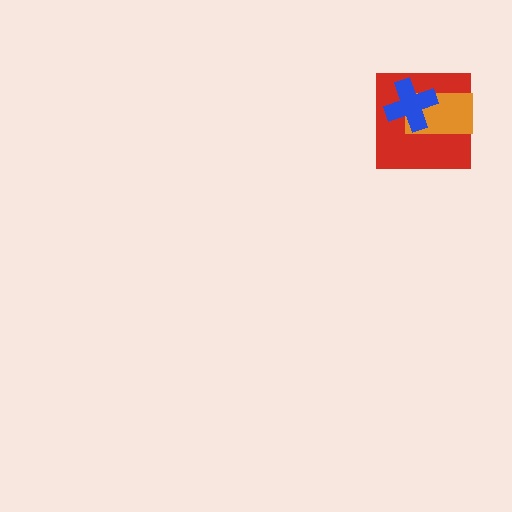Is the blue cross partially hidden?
No, no other shape covers it.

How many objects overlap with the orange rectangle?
2 objects overlap with the orange rectangle.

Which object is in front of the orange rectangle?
The blue cross is in front of the orange rectangle.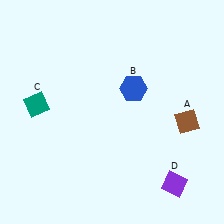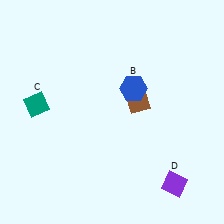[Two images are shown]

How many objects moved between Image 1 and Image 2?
1 object moved between the two images.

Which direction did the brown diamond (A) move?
The brown diamond (A) moved left.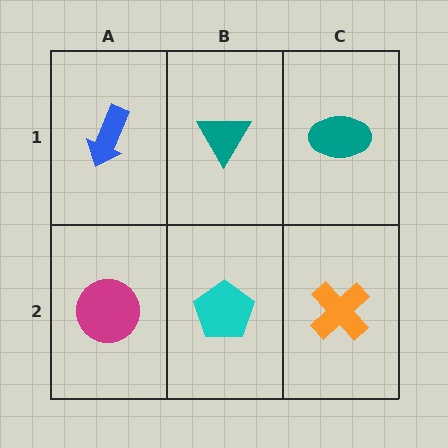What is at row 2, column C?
An orange cross.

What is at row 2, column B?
A cyan pentagon.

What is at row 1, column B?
A teal triangle.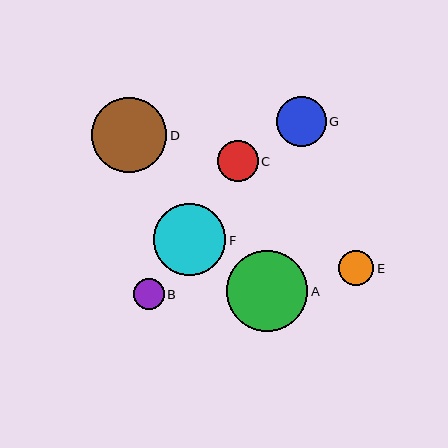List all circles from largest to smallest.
From largest to smallest: A, D, F, G, C, E, B.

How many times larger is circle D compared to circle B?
Circle D is approximately 2.4 times the size of circle B.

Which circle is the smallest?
Circle B is the smallest with a size of approximately 31 pixels.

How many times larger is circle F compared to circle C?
Circle F is approximately 1.8 times the size of circle C.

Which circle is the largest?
Circle A is the largest with a size of approximately 81 pixels.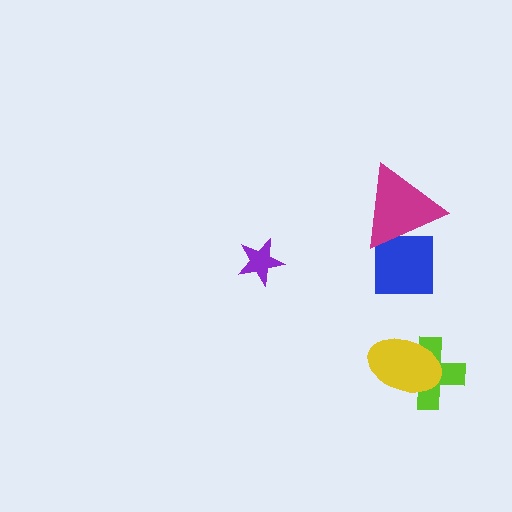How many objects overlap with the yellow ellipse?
1 object overlaps with the yellow ellipse.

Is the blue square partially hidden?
Yes, it is partially covered by another shape.